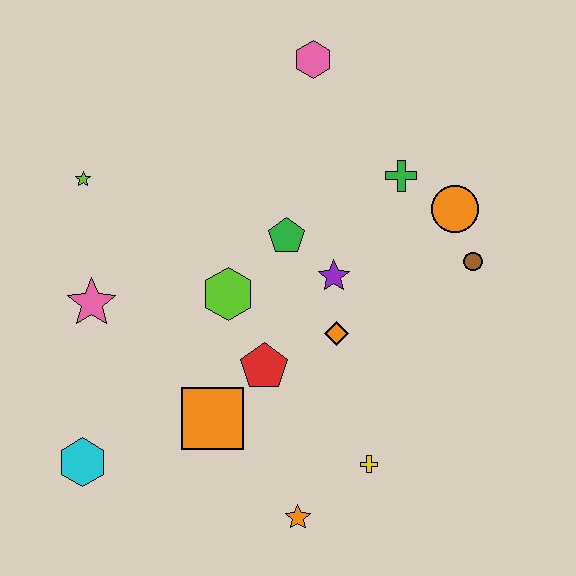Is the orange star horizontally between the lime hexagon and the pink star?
No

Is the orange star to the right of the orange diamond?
No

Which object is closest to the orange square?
The red pentagon is closest to the orange square.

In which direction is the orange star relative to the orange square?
The orange star is below the orange square.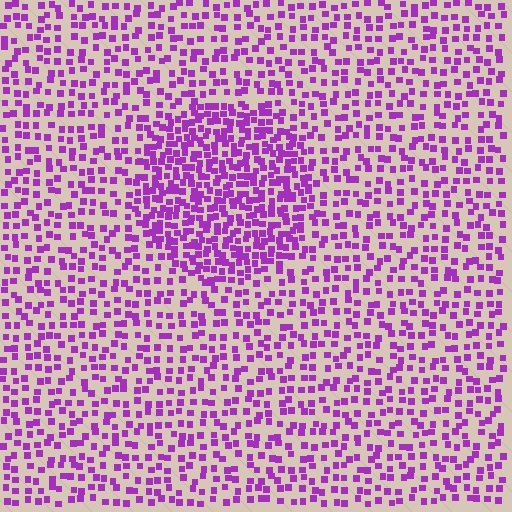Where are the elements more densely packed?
The elements are more densely packed inside the circle boundary.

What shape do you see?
I see a circle.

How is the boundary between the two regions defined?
The boundary is defined by a change in element density (approximately 2.0x ratio). All elements are the same color, size, and shape.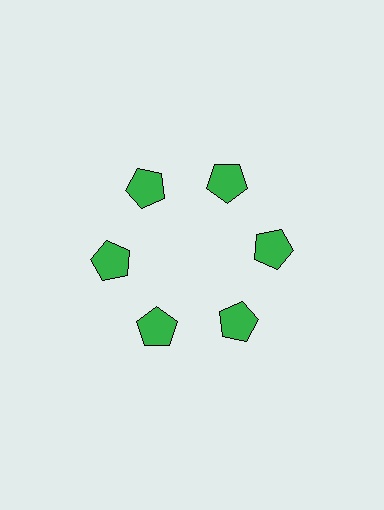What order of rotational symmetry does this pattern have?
This pattern has 6-fold rotational symmetry.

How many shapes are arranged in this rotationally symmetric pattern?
There are 6 shapes, arranged in 6 groups of 1.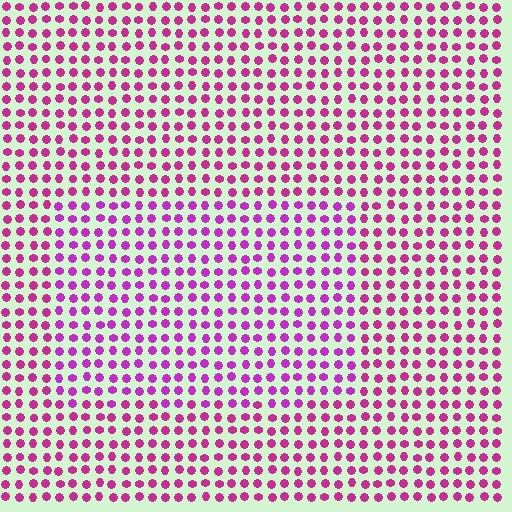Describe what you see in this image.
The image is filled with small magenta elements in a uniform arrangement. A rectangle-shaped region is visible where the elements are tinted to a slightly different hue, forming a subtle color boundary.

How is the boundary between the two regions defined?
The boundary is defined purely by a slight shift in hue (about 21 degrees). Spacing, size, and orientation are identical on both sides.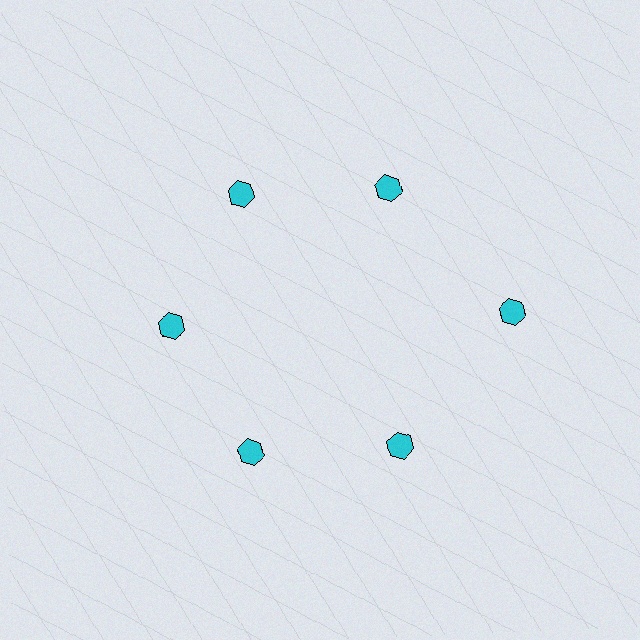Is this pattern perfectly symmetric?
No. The 6 cyan hexagons are arranged in a ring, but one element near the 3 o'clock position is pushed outward from the center, breaking the 6-fold rotational symmetry.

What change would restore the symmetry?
The symmetry would be restored by moving it inward, back onto the ring so that all 6 hexagons sit at equal angles and equal distance from the center.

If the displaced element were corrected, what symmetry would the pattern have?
It would have 6-fold rotational symmetry — the pattern would map onto itself every 60 degrees.